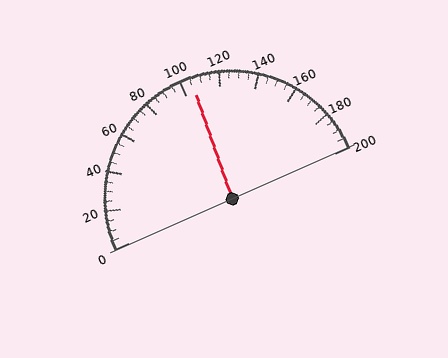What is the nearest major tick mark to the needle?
The nearest major tick mark is 100.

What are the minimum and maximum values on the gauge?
The gauge ranges from 0 to 200.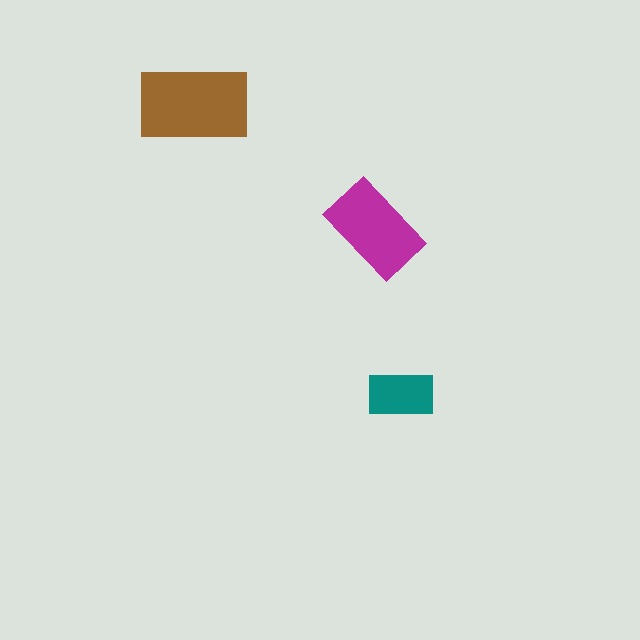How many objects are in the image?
There are 3 objects in the image.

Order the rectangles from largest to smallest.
the brown one, the magenta one, the teal one.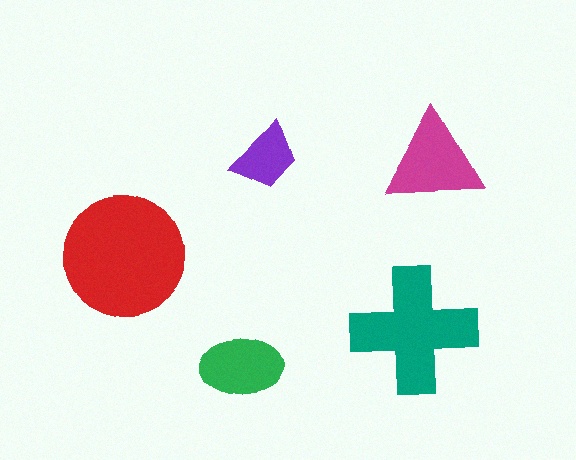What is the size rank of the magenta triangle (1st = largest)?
3rd.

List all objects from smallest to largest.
The purple trapezoid, the green ellipse, the magenta triangle, the teal cross, the red circle.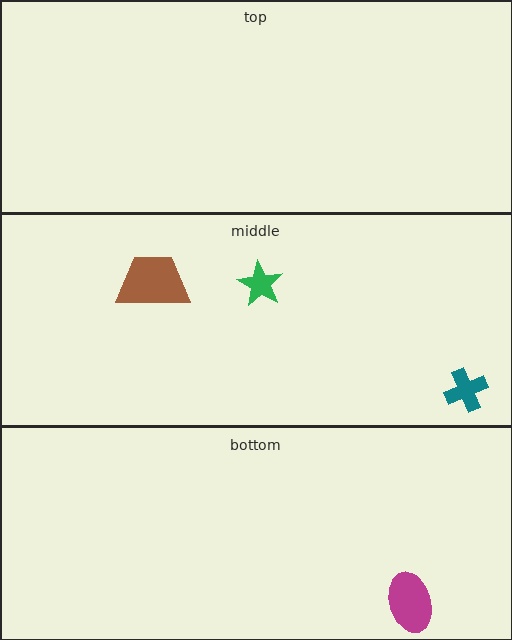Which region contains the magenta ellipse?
The bottom region.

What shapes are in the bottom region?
The magenta ellipse.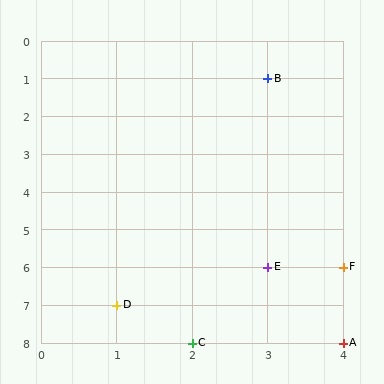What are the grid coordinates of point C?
Point C is at grid coordinates (2, 8).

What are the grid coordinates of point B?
Point B is at grid coordinates (3, 1).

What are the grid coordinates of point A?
Point A is at grid coordinates (4, 8).